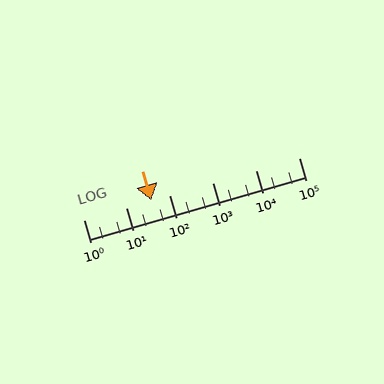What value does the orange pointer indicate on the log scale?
The pointer indicates approximately 37.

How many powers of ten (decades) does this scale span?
The scale spans 5 decades, from 1 to 100000.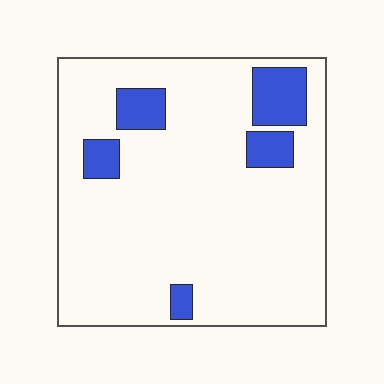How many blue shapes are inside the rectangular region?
5.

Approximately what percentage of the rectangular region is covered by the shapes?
Approximately 15%.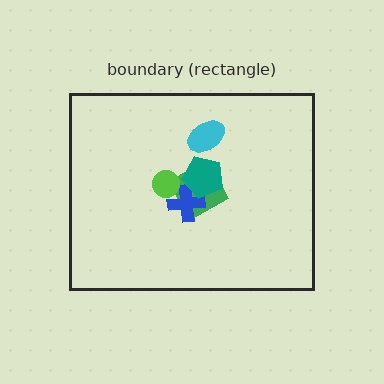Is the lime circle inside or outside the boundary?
Inside.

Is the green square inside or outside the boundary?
Inside.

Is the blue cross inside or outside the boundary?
Inside.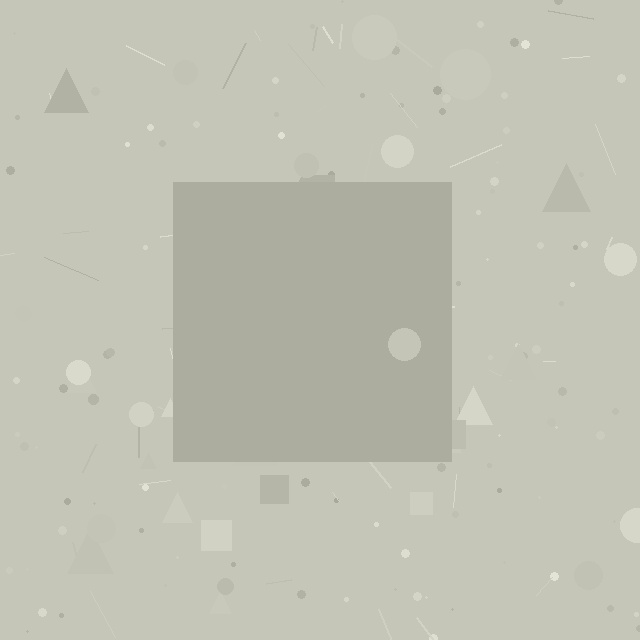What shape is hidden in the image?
A square is hidden in the image.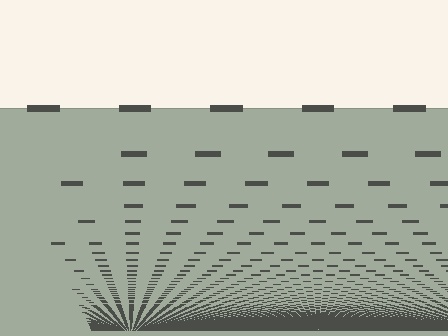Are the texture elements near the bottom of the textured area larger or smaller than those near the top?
Smaller. The gradient is inverted — elements near the bottom are smaller and denser.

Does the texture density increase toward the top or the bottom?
Density increases toward the bottom.